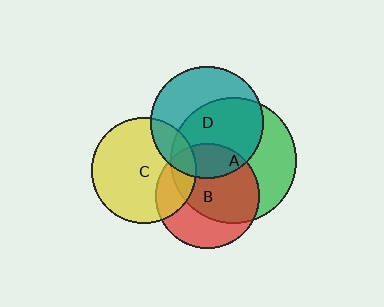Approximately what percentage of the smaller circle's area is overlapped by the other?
Approximately 20%.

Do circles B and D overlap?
Yes.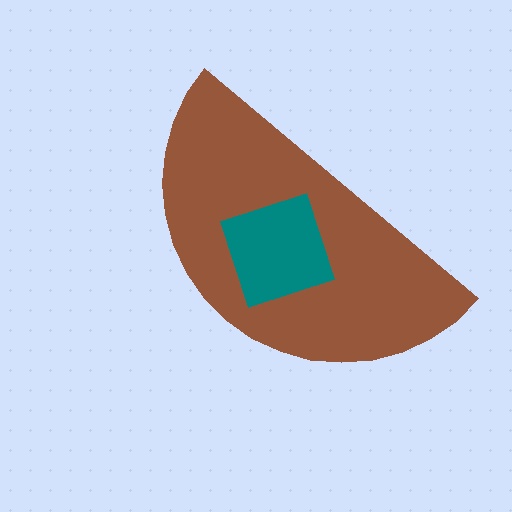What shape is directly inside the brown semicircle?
The teal square.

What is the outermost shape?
The brown semicircle.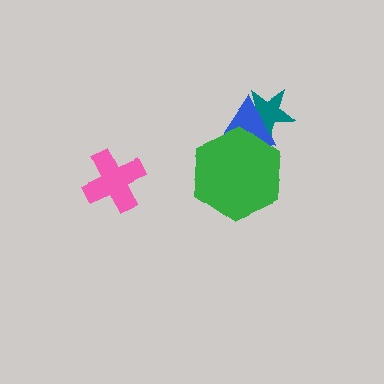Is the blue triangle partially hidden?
Yes, it is partially covered by another shape.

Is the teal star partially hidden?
Yes, it is partially covered by another shape.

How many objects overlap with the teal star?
2 objects overlap with the teal star.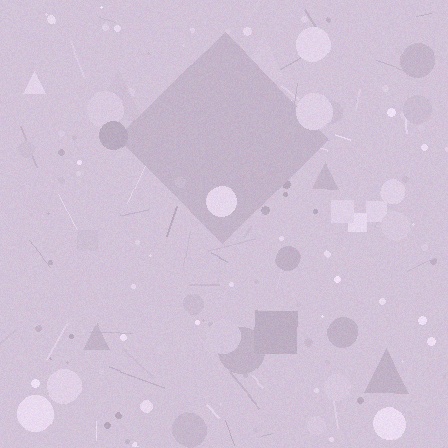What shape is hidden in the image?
A diamond is hidden in the image.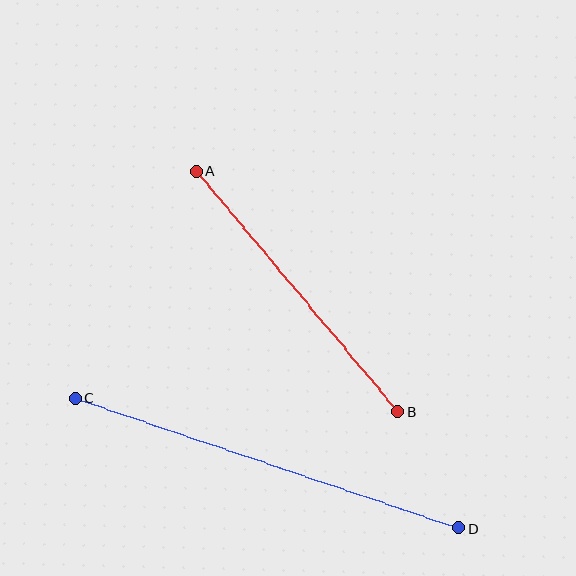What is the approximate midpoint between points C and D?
The midpoint is at approximately (267, 463) pixels.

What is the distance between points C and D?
The distance is approximately 405 pixels.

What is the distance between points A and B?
The distance is approximately 314 pixels.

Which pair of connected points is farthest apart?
Points C and D are farthest apart.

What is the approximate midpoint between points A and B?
The midpoint is at approximately (297, 291) pixels.